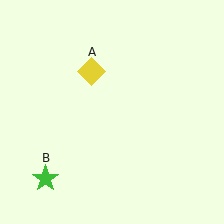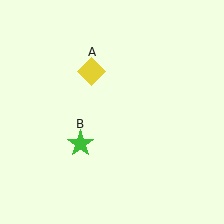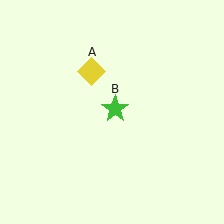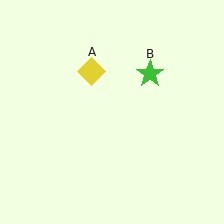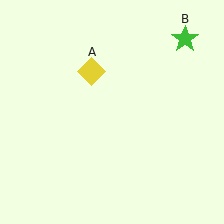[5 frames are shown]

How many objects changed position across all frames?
1 object changed position: green star (object B).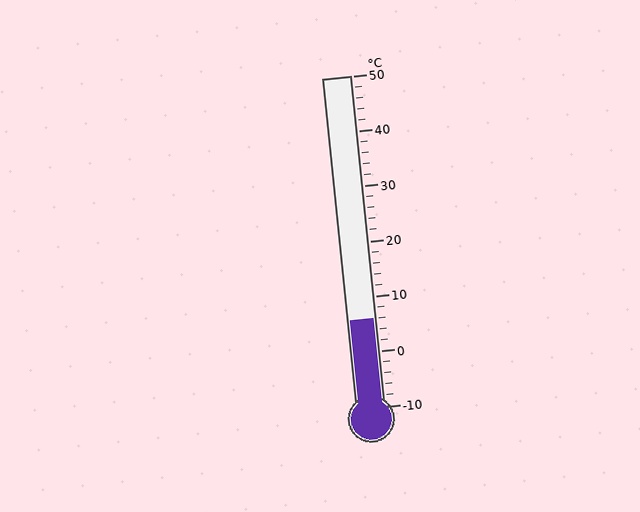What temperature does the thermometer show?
The thermometer shows approximately 6°C.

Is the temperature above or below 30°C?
The temperature is below 30°C.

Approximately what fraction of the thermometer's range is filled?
The thermometer is filled to approximately 25% of its range.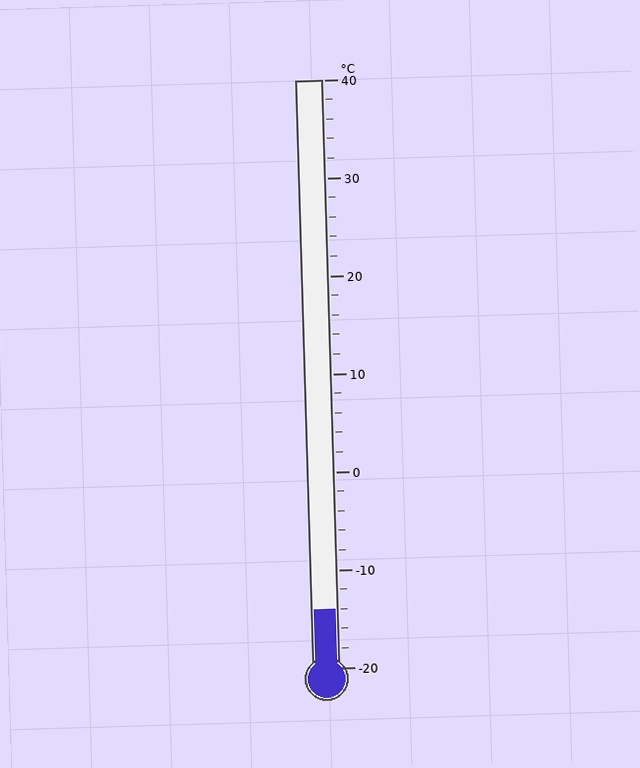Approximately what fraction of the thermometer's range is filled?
The thermometer is filled to approximately 10% of its range.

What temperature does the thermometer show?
The thermometer shows approximately -14°C.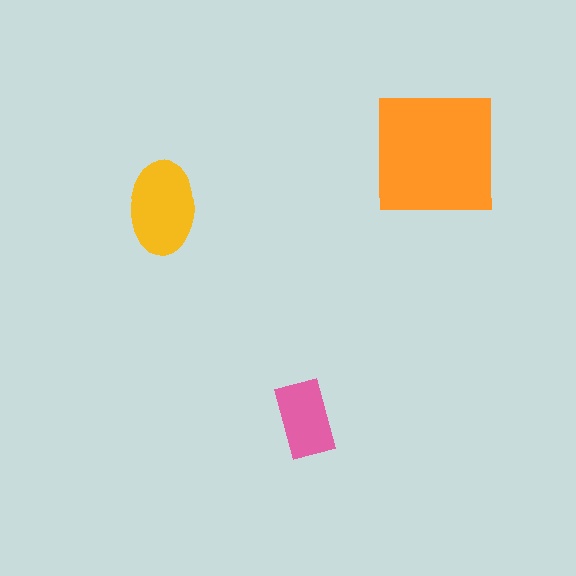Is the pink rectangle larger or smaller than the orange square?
Smaller.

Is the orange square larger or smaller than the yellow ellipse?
Larger.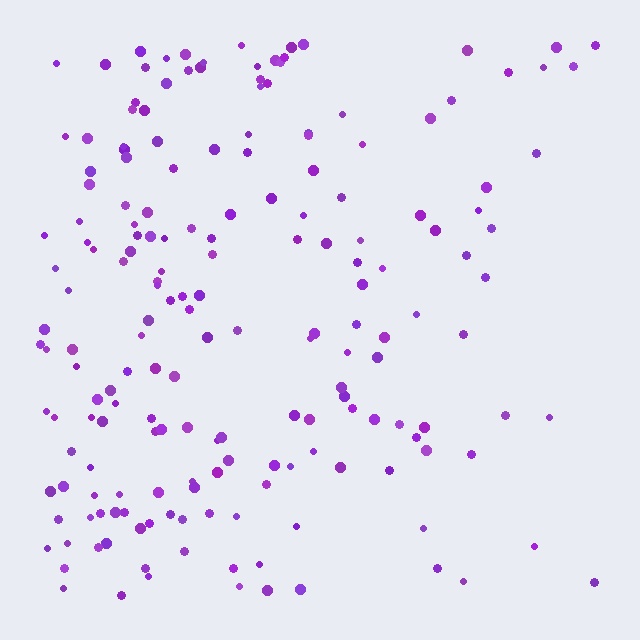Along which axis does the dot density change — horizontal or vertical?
Horizontal.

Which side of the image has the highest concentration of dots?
The left.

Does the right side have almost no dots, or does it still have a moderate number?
Still a moderate number, just noticeably fewer than the left.